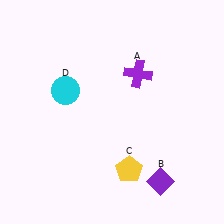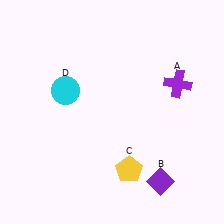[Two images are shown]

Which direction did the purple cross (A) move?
The purple cross (A) moved right.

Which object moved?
The purple cross (A) moved right.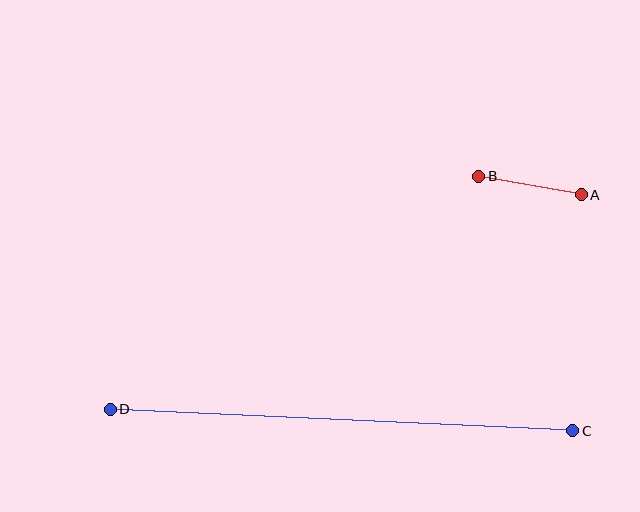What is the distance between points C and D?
The distance is approximately 463 pixels.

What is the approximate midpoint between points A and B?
The midpoint is at approximately (530, 186) pixels.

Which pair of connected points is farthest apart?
Points C and D are farthest apart.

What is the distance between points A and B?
The distance is approximately 104 pixels.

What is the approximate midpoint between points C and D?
The midpoint is at approximately (341, 420) pixels.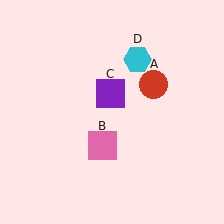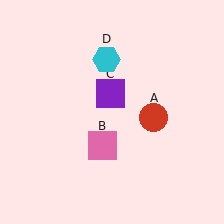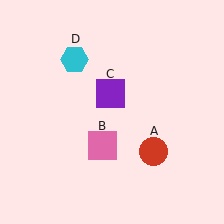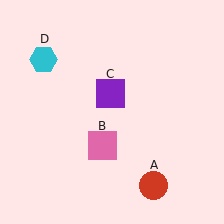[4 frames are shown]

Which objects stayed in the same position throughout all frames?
Pink square (object B) and purple square (object C) remained stationary.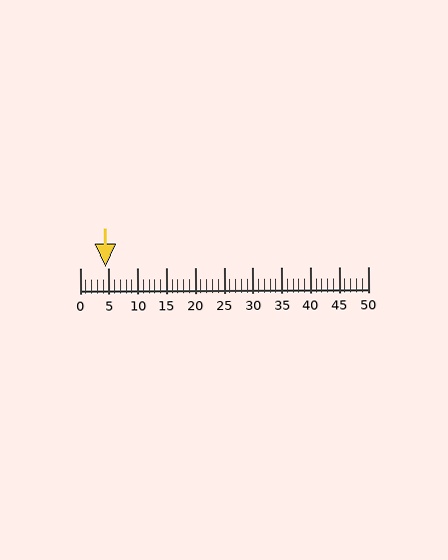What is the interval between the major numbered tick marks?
The major tick marks are spaced 5 units apart.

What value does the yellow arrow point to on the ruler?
The yellow arrow points to approximately 4.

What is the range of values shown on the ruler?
The ruler shows values from 0 to 50.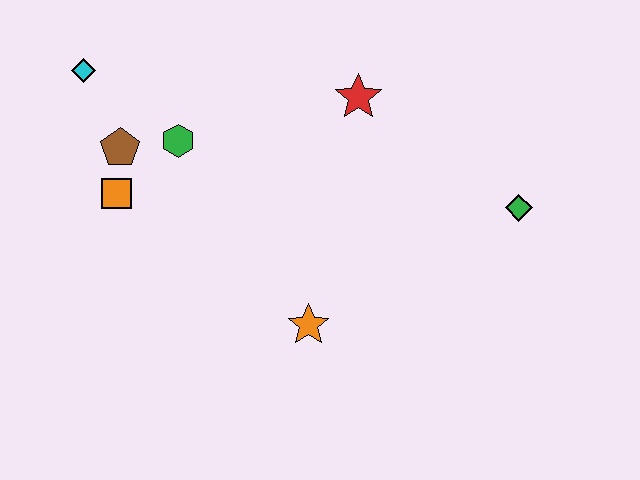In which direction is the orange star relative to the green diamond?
The orange star is to the left of the green diamond.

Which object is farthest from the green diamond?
The cyan diamond is farthest from the green diamond.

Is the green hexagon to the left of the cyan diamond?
No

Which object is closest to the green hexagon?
The brown pentagon is closest to the green hexagon.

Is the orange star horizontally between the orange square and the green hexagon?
No